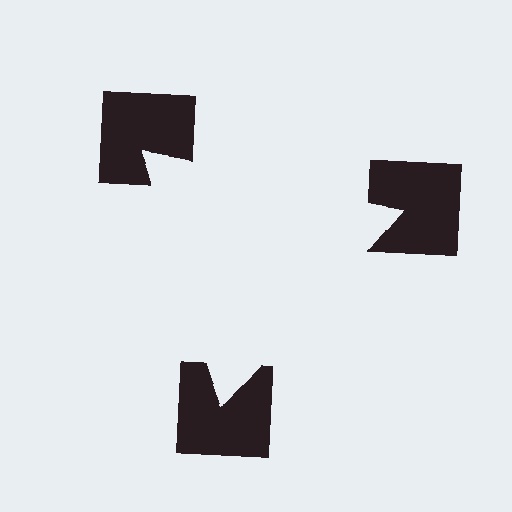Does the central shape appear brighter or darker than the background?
It typically appears slightly brighter than the background, even though no actual brightness change is drawn.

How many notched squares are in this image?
There are 3 — one at each vertex of the illusory triangle.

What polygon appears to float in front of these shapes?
An illusory triangle — its edges are inferred from the aligned wedge cuts in the notched squares, not physically drawn.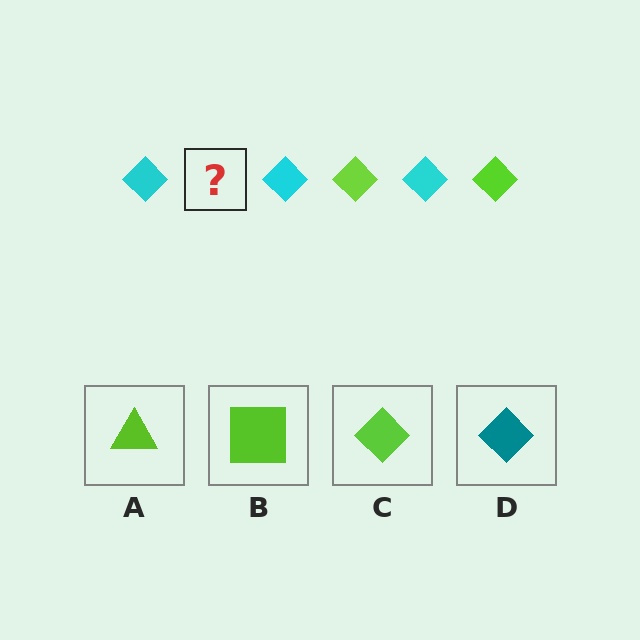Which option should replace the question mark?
Option C.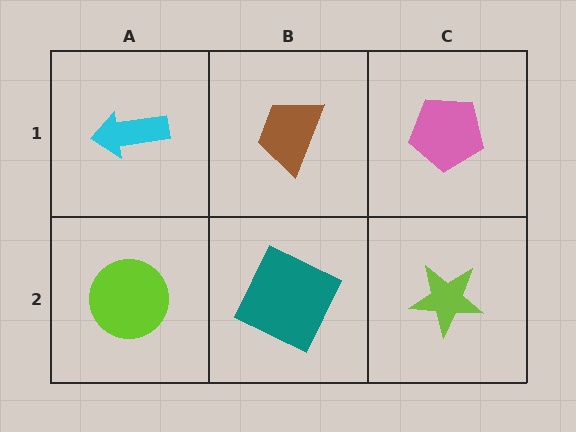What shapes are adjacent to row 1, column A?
A lime circle (row 2, column A), a brown trapezoid (row 1, column B).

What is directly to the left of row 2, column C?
A teal square.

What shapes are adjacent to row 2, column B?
A brown trapezoid (row 1, column B), a lime circle (row 2, column A), a lime star (row 2, column C).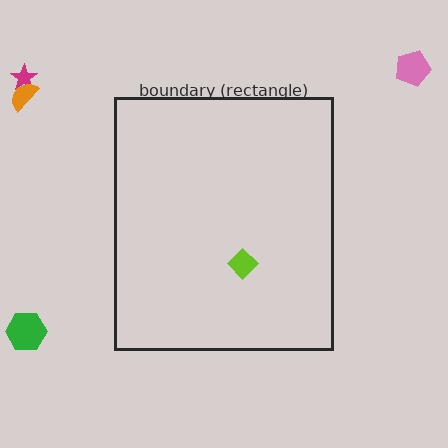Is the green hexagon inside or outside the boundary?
Outside.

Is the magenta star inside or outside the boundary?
Outside.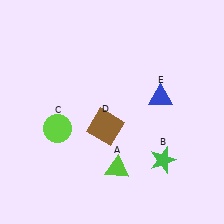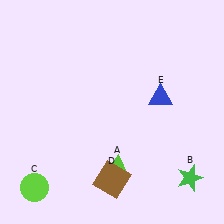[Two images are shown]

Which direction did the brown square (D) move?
The brown square (D) moved down.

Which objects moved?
The objects that moved are: the green star (B), the lime circle (C), the brown square (D).